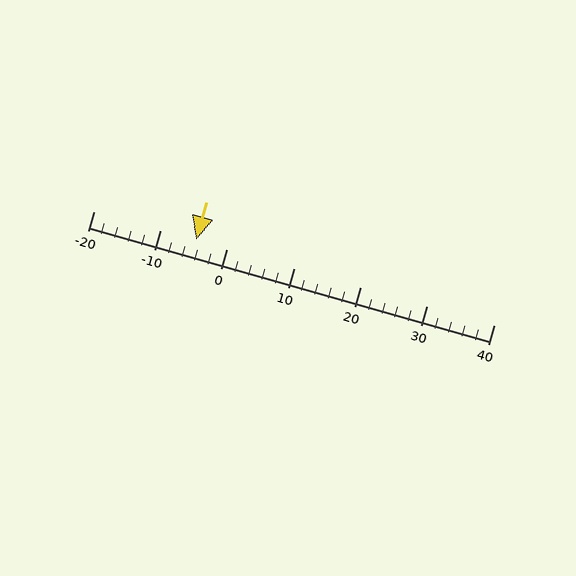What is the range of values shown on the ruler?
The ruler shows values from -20 to 40.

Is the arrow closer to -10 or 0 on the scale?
The arrow is closer to 0.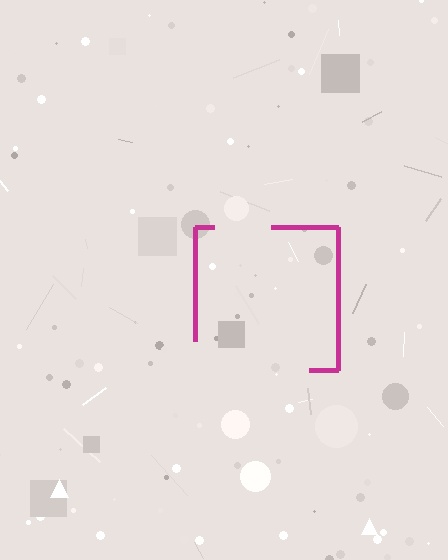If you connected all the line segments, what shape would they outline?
They would outline a square.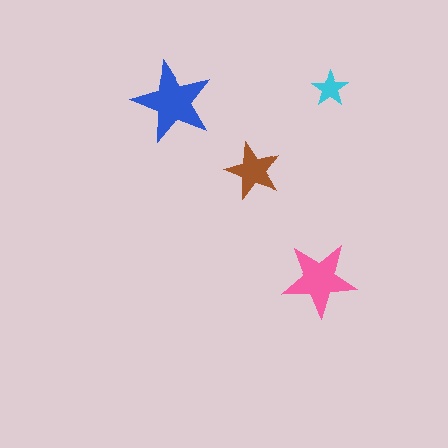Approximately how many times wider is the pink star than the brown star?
About 1.5 times wider.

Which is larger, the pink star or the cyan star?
The pink one.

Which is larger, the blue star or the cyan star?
The blue one.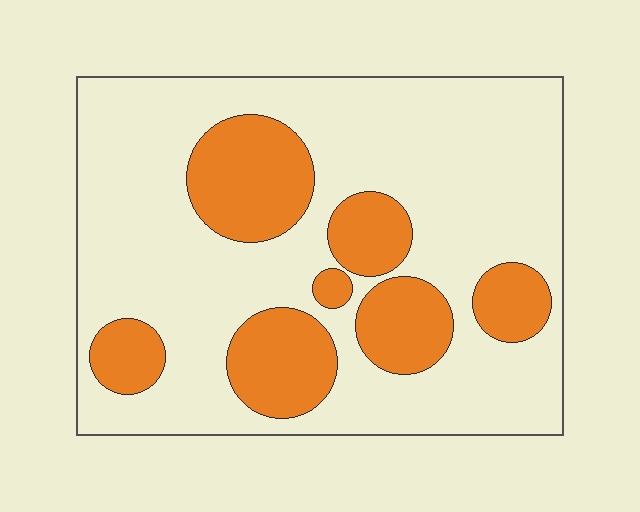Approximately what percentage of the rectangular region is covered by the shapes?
Approximately 25%.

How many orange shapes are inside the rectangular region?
7.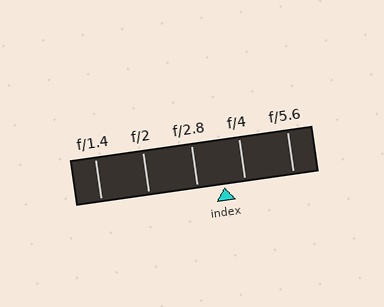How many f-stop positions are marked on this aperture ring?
There are 5 f-stop positions marked.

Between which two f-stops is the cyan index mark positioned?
The index mark is between f/2.8 and f/4.